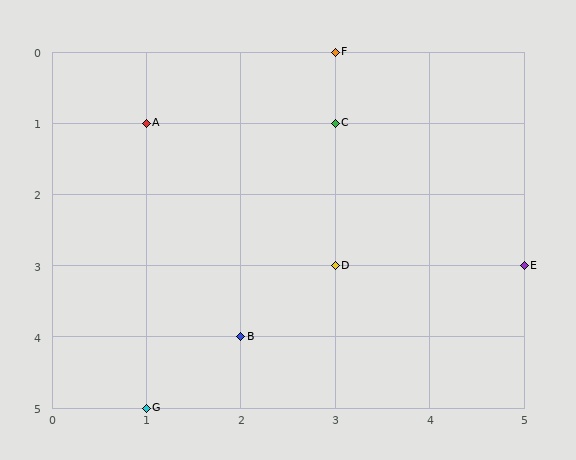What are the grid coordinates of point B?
Point B is at grid coordinates (2, 4).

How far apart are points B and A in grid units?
Points B and A are 1 column and 3 rows apart (about 3.2 grid units diagonally).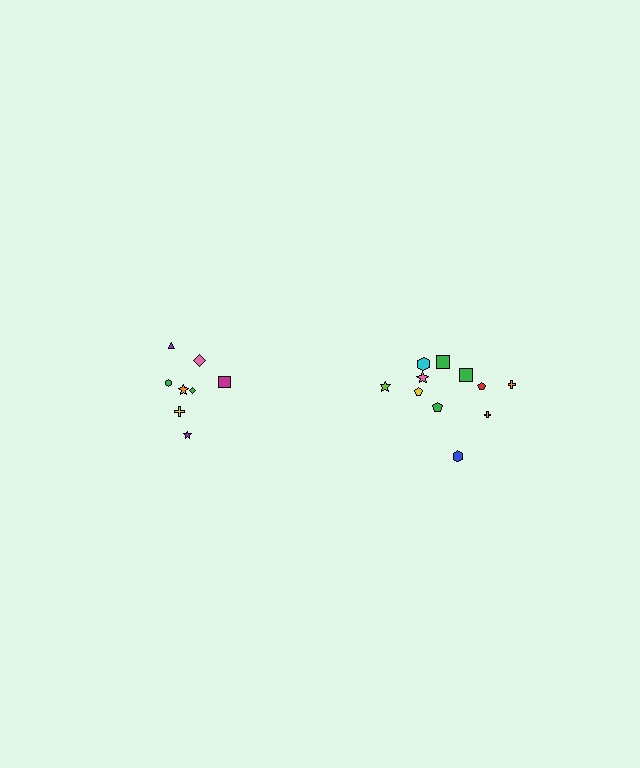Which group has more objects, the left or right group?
The right group.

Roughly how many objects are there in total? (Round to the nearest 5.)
Roughly 20 objects in total.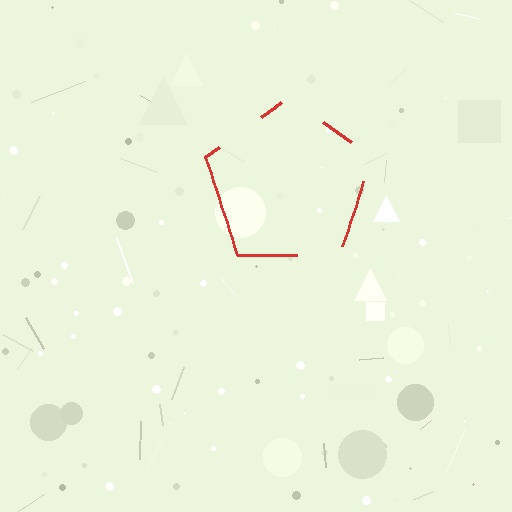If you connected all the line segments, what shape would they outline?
They would outline a pentagon.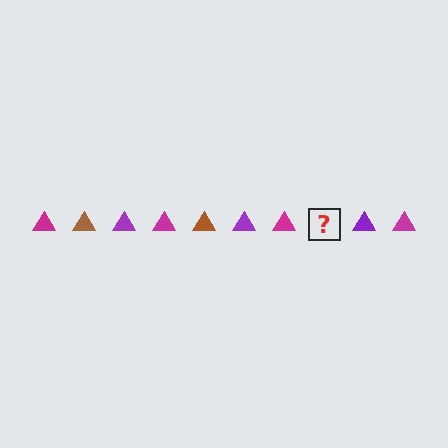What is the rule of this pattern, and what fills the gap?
The rule is that the pattern cycles through magenta, brown, purple triangles. The gap should be filled with a brown triangle.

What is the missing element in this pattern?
The missing element is a brown triangle.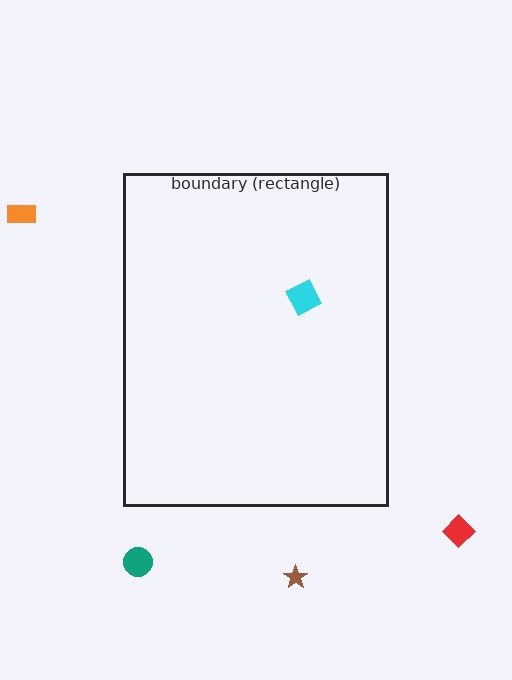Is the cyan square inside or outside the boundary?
Inside.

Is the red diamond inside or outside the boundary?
Outside.